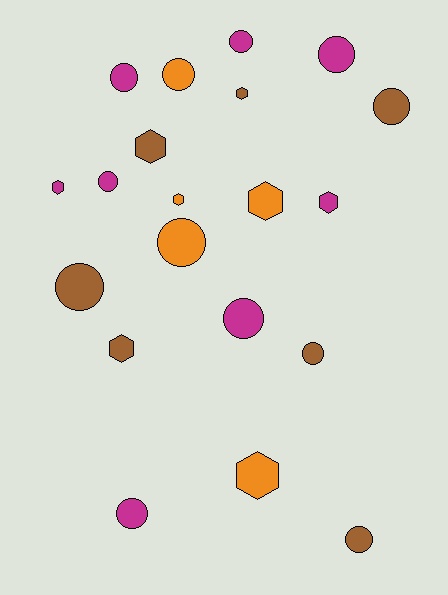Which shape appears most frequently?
Circle, with 12 objects.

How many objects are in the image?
There are 20 objects.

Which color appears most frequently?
Magenta, with 8 objects.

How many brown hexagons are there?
There are 3 brown hexagons.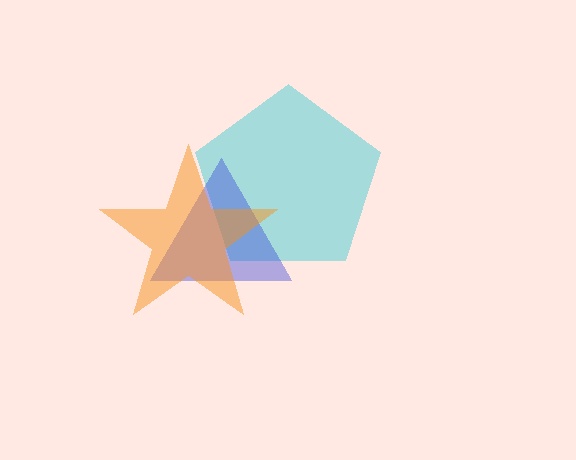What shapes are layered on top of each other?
The layered shapes are: a cyan pentagon, a blue triangle, an orange star.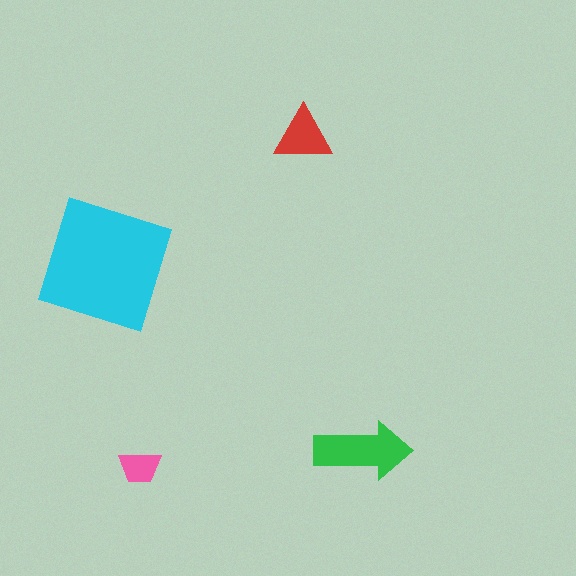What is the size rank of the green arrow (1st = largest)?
2nd.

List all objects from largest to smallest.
The cyan square, the green arrow, the red triangle, the pink trapezoid.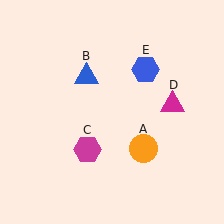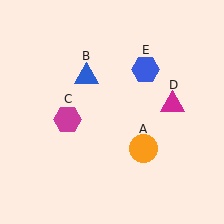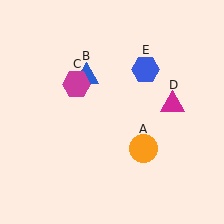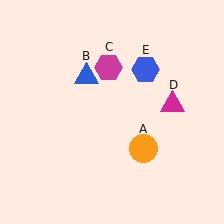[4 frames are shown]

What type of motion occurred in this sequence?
The magenta hexagon (object C) rotated clockwise around the center of the scene.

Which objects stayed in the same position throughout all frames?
Orange circle (object A) and blue triangle (object B) and magenta triangle (object D) and blue hexagon (object E) remained stationary.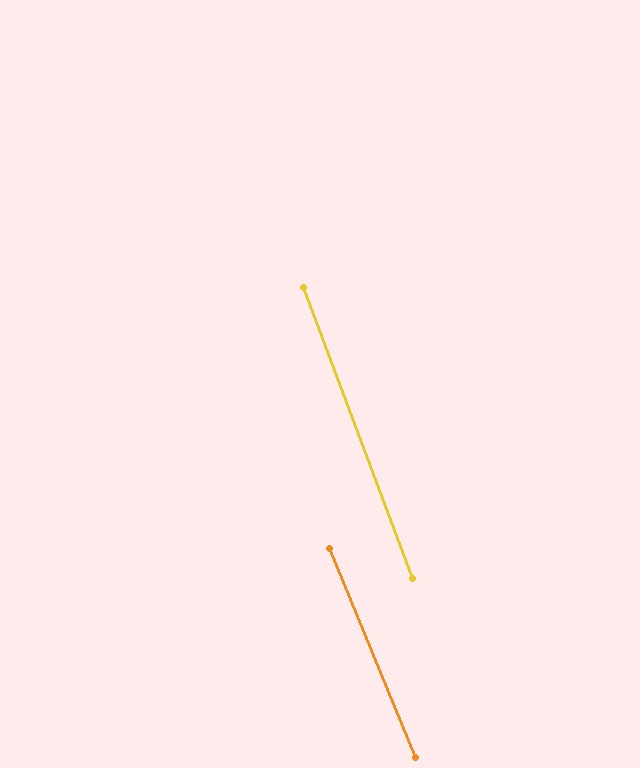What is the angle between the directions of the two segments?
Approximately 2 degrees.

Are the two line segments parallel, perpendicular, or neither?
Parallel — their directions differ by only 1.9°.